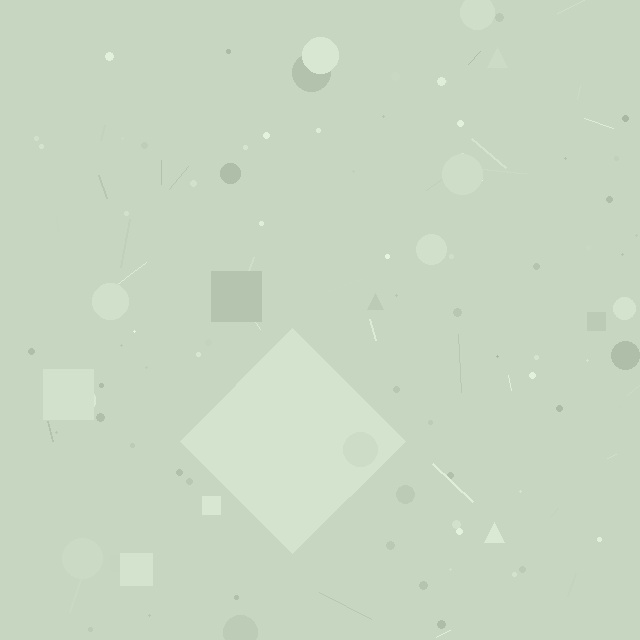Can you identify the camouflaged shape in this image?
The camouflaged shape is a diamond.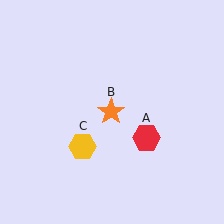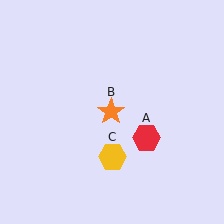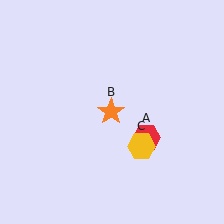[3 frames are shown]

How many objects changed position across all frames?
1 object changed position: yellow hexagon (object C).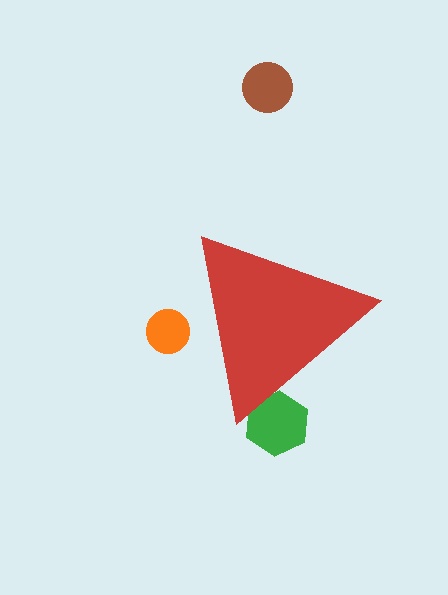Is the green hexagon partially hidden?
Yes, the green hexagon is partially hidden behind the red triangle.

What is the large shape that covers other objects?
A red triangle.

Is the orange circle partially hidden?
Yes, the orange circle is partially hidden behind the red triangle.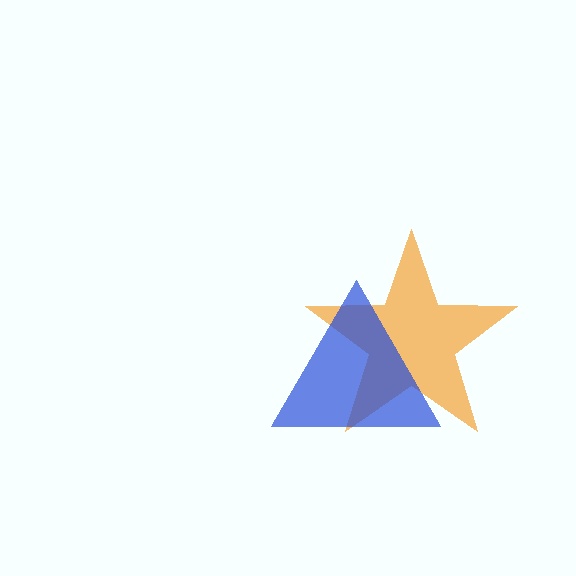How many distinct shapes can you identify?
There are 2 distinct shapes: an orange star, a blue triangle.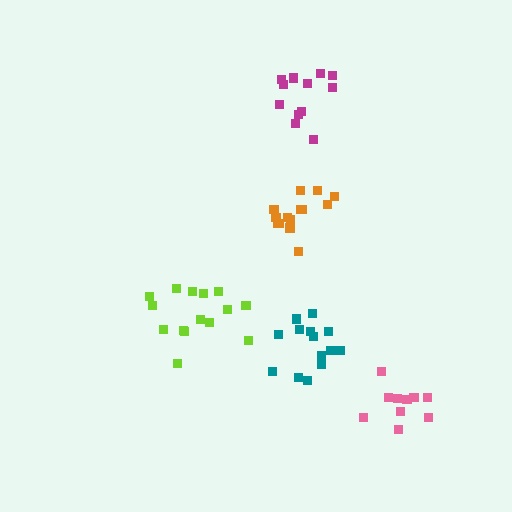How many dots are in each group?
Group 1: 10 dots, Group 2: 15 dots, Group 3: 15 dots, Group 4: 14 dots, Group 5: 12 dots (66 total).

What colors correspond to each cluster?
The clusters are colored: pink, orange, lime, teal, magenta.